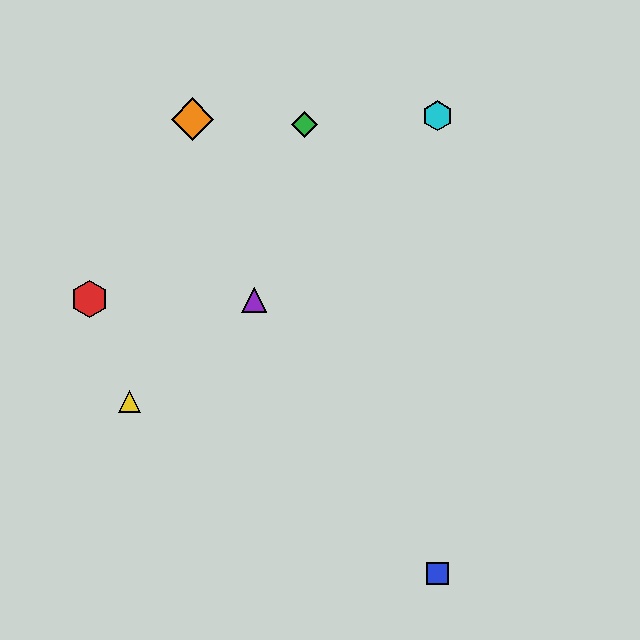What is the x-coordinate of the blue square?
The blue square is at x≈438.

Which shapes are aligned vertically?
The blue square, the cyan hexagon are aligned vertically.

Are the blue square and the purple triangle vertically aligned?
No, the blue square is at x≈438 and the purple triangle is at x≈254.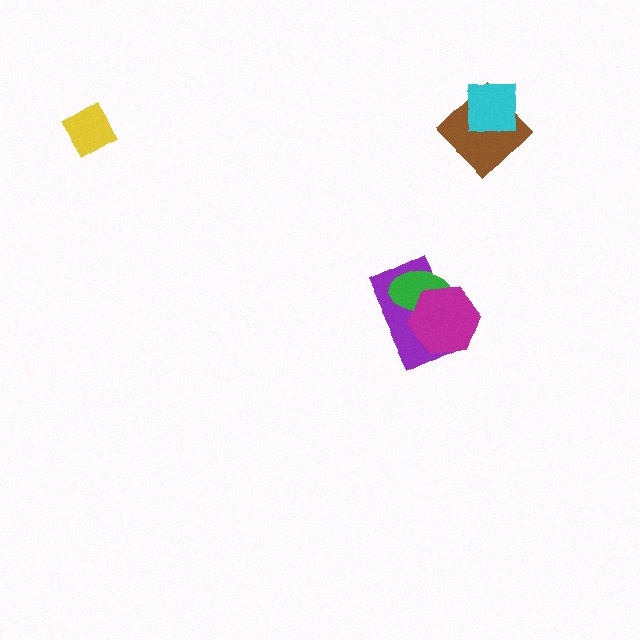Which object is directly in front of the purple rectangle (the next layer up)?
The green ellipse is directly in front of the purple rectangle.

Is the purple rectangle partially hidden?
Yes, it is partially covered by another shape.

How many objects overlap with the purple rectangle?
2 objects overlap with the purple rectangle.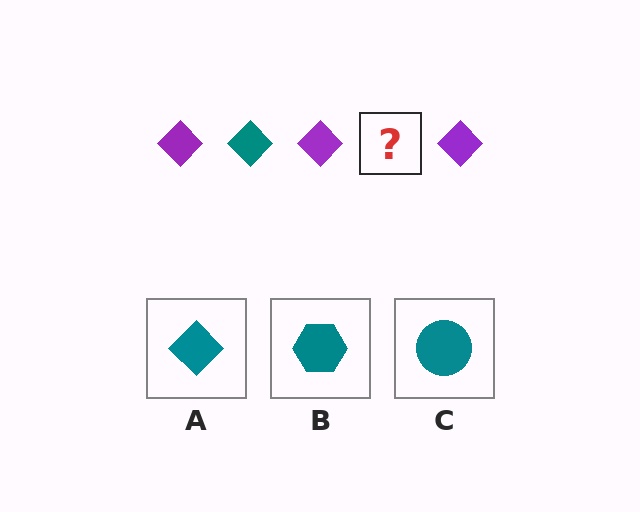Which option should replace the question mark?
Option A.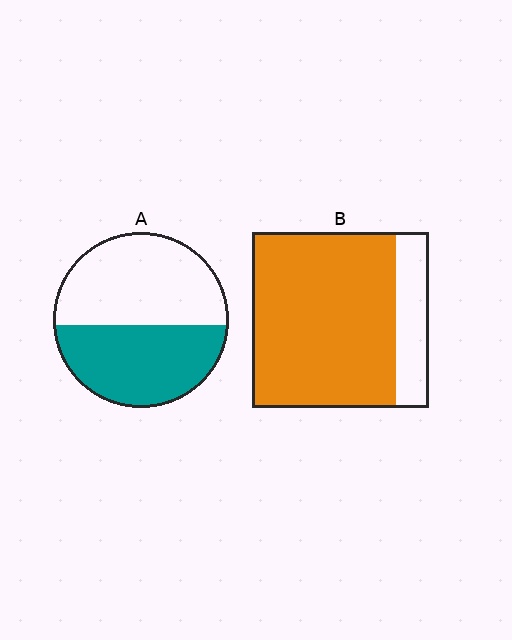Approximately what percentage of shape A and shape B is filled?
A is approximately 45% and B is approximately 80%.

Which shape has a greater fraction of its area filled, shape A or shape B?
Shape B.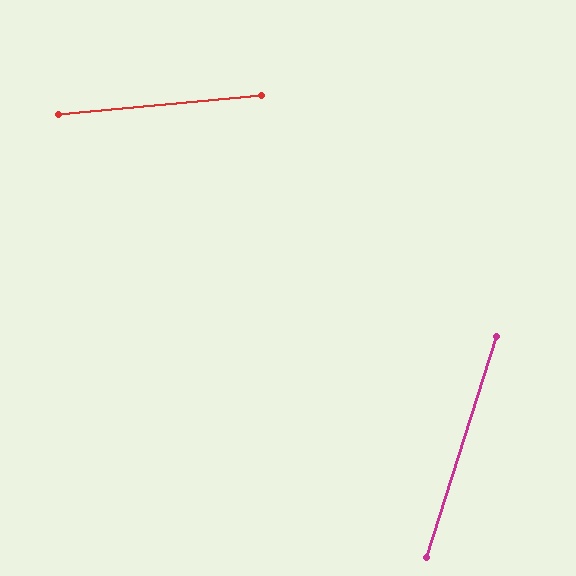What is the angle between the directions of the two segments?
Approximately 67 degrees.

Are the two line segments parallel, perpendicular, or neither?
Neither parallel nor perpendicular — they differ by about 67°.